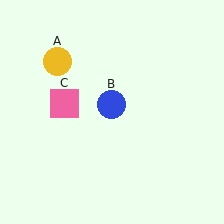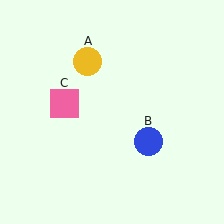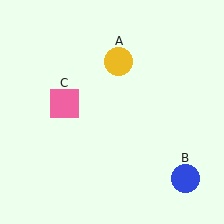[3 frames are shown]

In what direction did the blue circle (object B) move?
The blue circle (object B) moved down and to the right.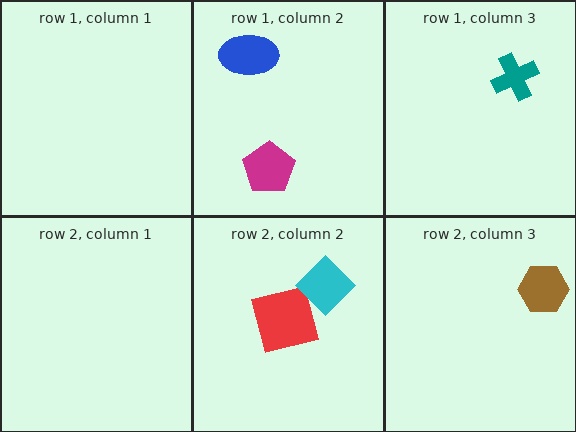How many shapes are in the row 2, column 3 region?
1.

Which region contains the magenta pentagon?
The row 1, column 2 region.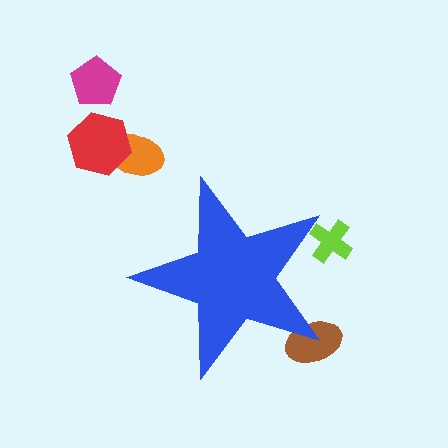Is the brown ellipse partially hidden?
Yes, the brown ellipse is partially hidden behind the blue star.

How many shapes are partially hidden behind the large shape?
2 shapes are partially hidden.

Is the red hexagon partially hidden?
No, the red hexagon is fully visible.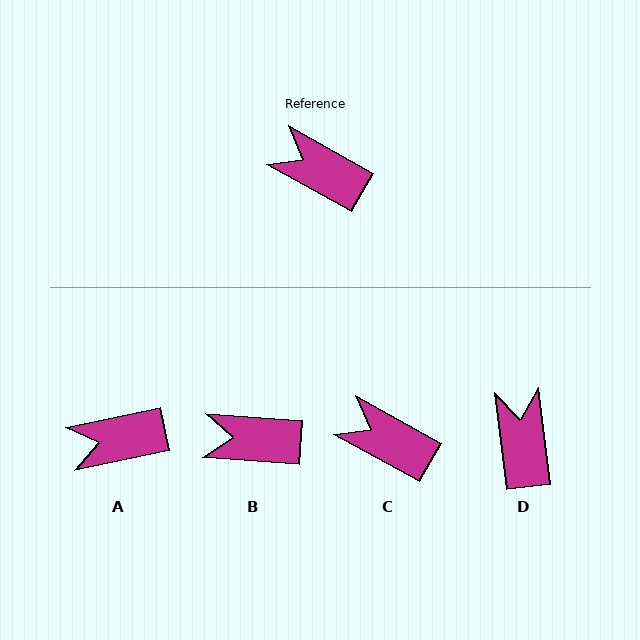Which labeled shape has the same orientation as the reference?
C.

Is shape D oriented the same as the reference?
No, it is off by about 54 degrees.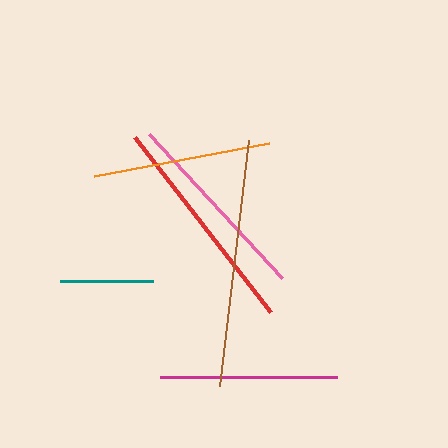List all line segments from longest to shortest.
From longest to shortest: brown, red, pink, orange, magenta, teal.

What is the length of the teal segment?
The teal segment is approximately 93 pixels long.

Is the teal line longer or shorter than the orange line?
The orange line is longer than the teal line.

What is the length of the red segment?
The red segment is approximately 222 pixels long.